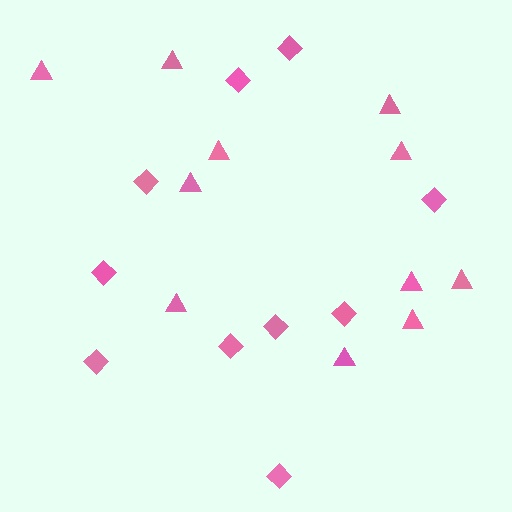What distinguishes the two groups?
There are 2 groups: one group of triangles (11) and one group of diamonds (10).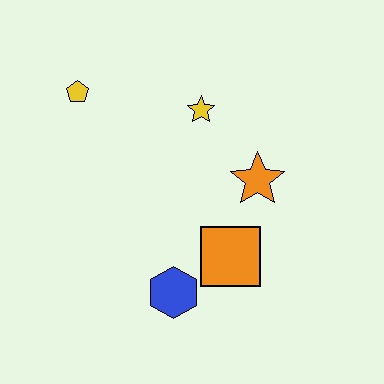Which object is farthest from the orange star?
The yellow pentagon is farthest from the orange star.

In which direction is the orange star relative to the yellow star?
The orange star is below the yellow star.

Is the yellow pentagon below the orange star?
No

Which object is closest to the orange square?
The blue hexagon is closest to the orange square.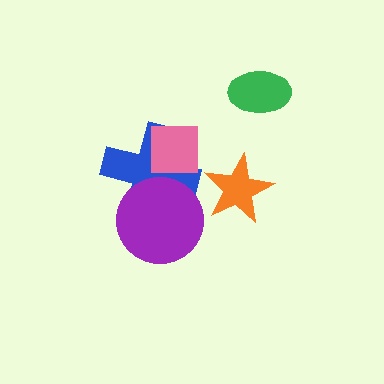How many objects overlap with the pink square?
1 object overlaps with the pink square.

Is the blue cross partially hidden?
Yes, it is partially covered by another shape.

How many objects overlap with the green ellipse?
0 objects overlap with the green ellipse.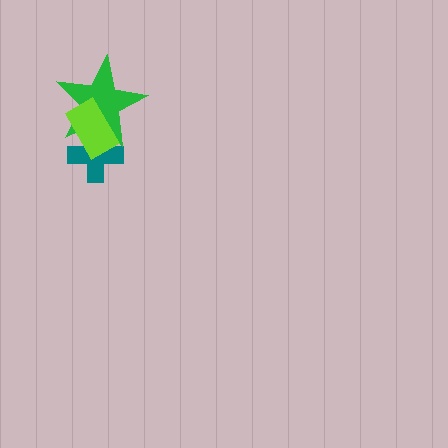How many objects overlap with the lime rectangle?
2 objects overlap with the lime rectangle.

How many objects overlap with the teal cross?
2 objects overlap with the teal cross.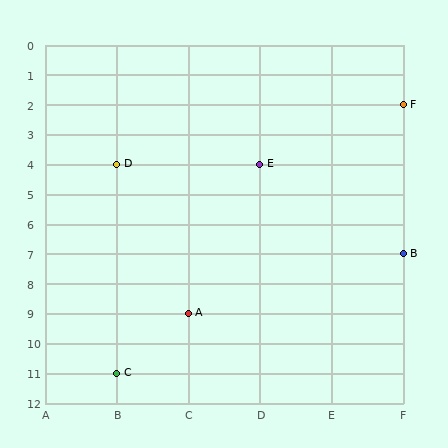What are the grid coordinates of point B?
Point B is at grid coordinates (F, 7).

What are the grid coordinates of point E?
Point E is at grid coordinates (D, 4).